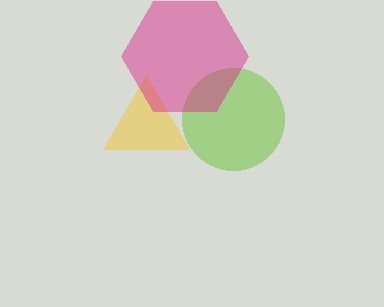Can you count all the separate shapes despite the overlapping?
Yes, there are 3 separate shapes.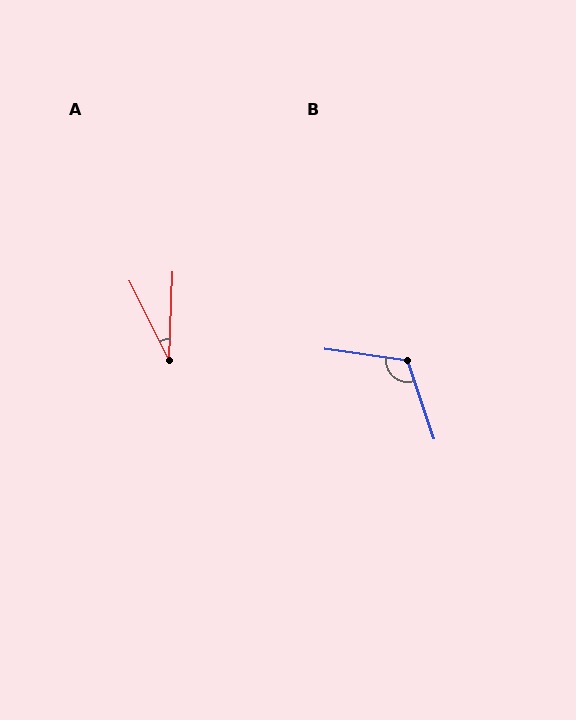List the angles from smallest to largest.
A (29°), B (117°).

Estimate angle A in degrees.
Approximately 29 degrees.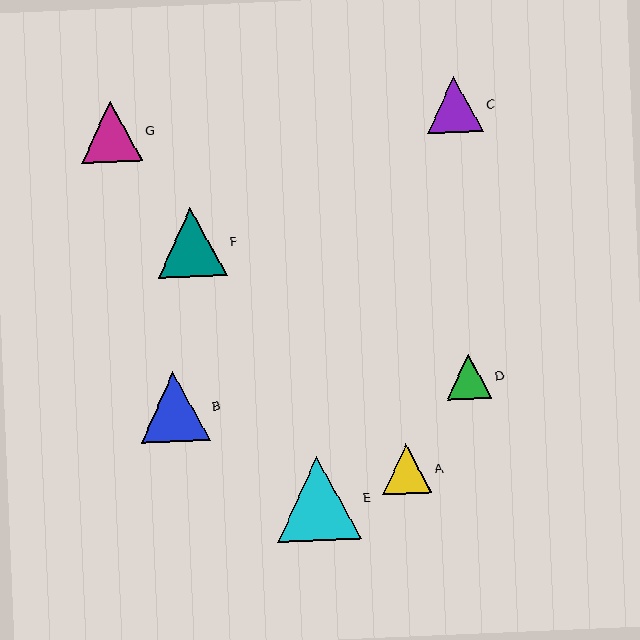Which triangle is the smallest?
Triangle D is the smallest with a size of approximately 46 pixels.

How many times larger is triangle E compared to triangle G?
Triangle E is approximately 1.4 times the size of triangle G.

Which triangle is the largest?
Triangle E is the largest with a size of approximately 84 pixels.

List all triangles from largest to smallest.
From largest to smallest: E, F, B, G, C, A, D.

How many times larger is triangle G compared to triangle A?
Triangle G is approximately 1.2 times the size of triangle A.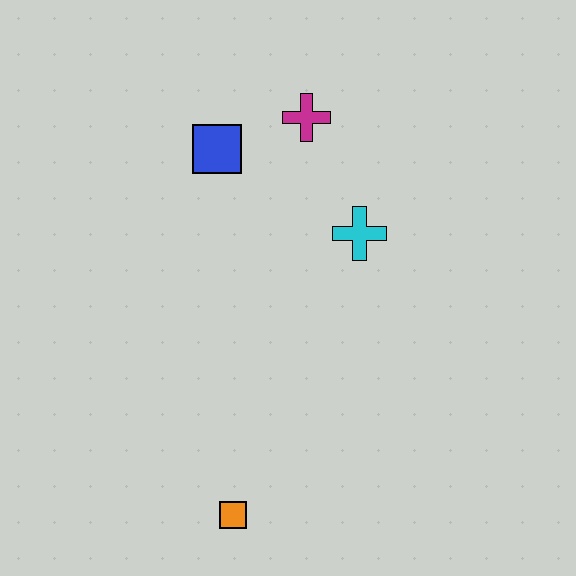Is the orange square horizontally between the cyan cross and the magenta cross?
No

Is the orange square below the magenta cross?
Yes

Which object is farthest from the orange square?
The magenta cross is farthest from the orange square.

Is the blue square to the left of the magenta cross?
Yes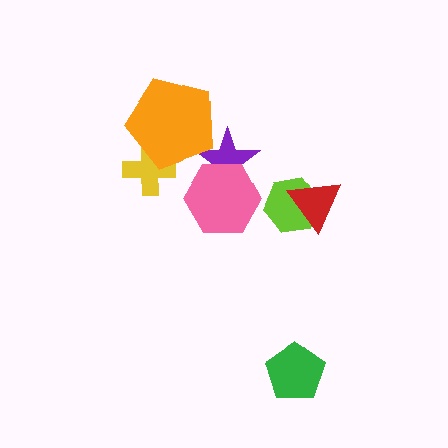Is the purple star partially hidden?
Yes, it is partially covered by another shape.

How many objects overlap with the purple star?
2 objects overlap with the purple star.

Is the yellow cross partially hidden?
Yes, it is partially covered by another shape.